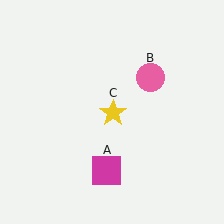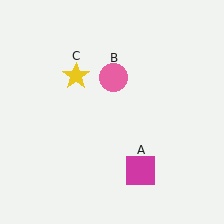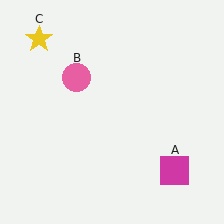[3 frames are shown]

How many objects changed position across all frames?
3 objects changed position: magenta square (object A), pink circle (object B), yellow star (object C).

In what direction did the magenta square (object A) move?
The magenta square (object A) moved right.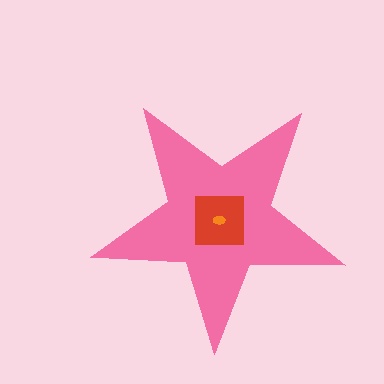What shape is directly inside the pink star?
The red square.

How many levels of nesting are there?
3.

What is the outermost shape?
The pink star.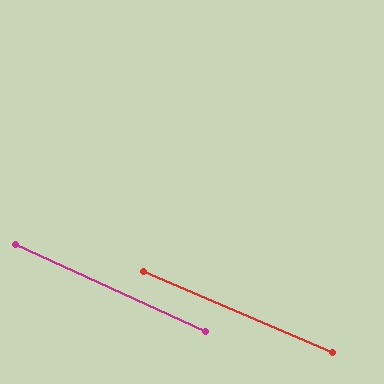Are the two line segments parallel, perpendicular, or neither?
Parallel — their directions differ by only 1.5°.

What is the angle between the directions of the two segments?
Approximately 1 degree.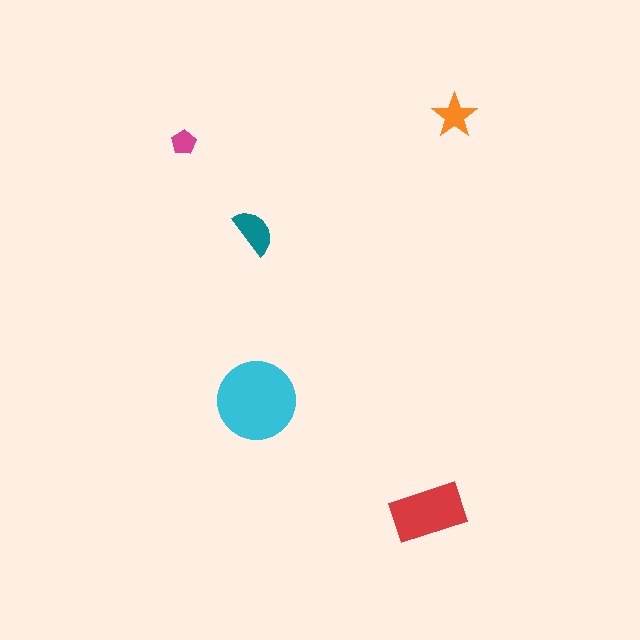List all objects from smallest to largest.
The magenta pentagon, the orange star, the teal semicircle, the red rectangle, the cyan circle.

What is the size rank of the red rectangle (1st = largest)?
2nd.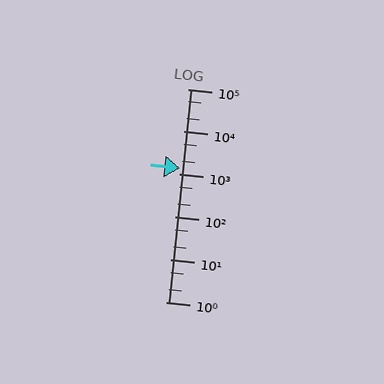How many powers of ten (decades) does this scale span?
The scale spans 5 decades, from 1 to 100000.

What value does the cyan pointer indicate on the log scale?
The pointer indicates approximately 1400.